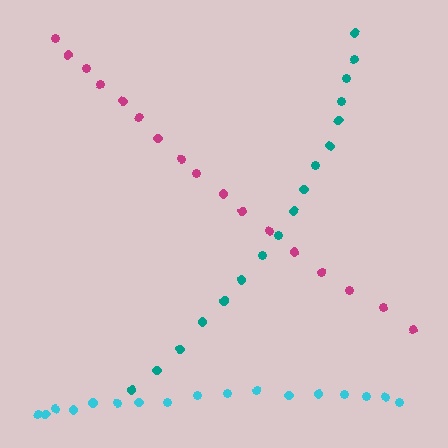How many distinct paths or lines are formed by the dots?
There are 3 distinct paths.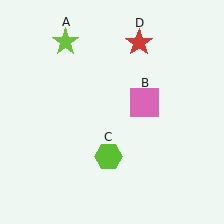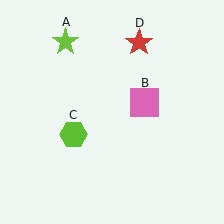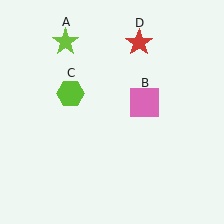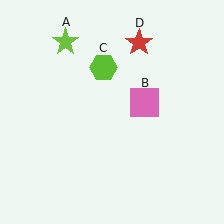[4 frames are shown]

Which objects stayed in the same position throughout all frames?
Lime star (object A) and pink square (object B) and red star (object D) remained stationary.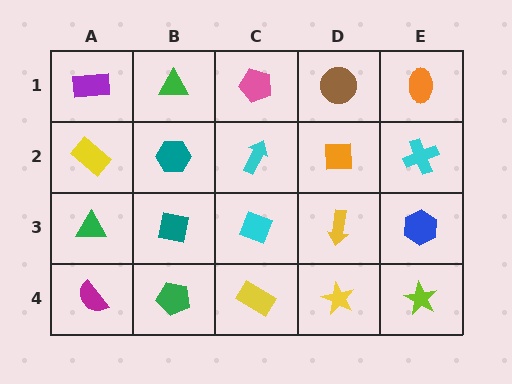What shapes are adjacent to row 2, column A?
A purple rectangle (row 1, column A), a green triangle (row 3, column A), a teal hexagon (row 2, column B).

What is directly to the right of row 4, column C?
A yellow star.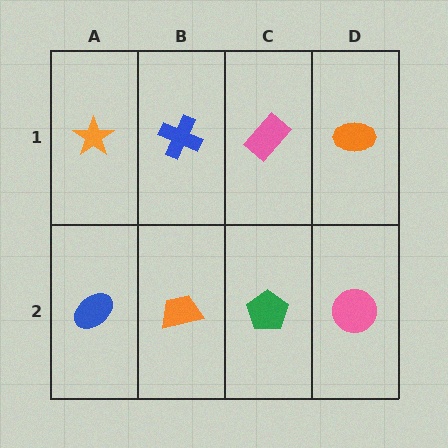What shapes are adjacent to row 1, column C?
A green pentagon (row 2, column C), a blue cross (row 1, column B), an orange ellipse (row 1, column D).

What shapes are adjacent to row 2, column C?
A pink rectangle (row 1, column C), an orange trapezoid (row 2, column B), a pink circle (row 2, column D).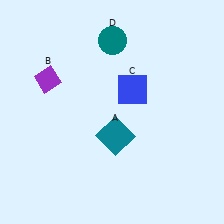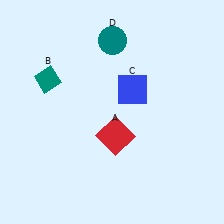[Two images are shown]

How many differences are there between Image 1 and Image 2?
There are 2 differences between the two images.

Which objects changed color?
A changed from teal to red. B changed from purple to teal.